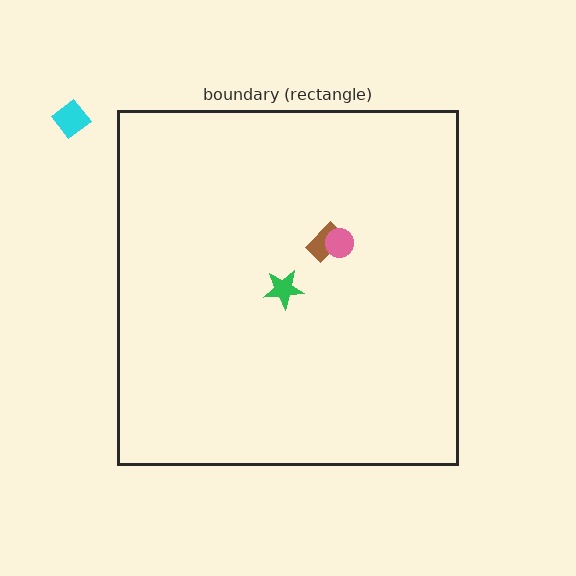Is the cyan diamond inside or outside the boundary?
Outside.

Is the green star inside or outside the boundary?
Inside.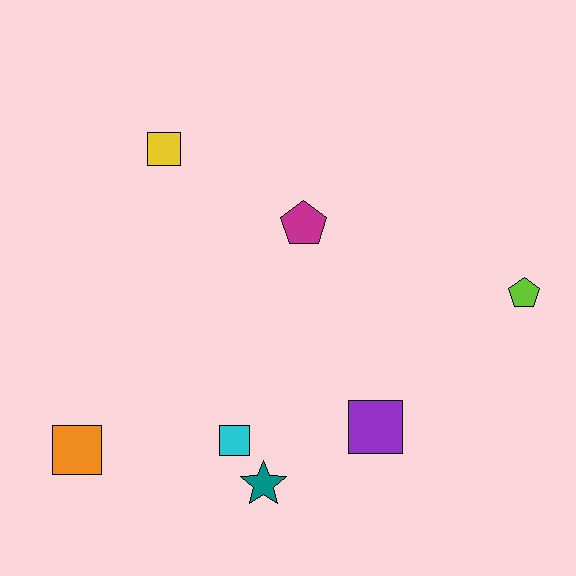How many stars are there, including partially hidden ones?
There is 1 star.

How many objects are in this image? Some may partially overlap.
There are 7 objects.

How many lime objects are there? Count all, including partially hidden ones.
There is 1 lime object.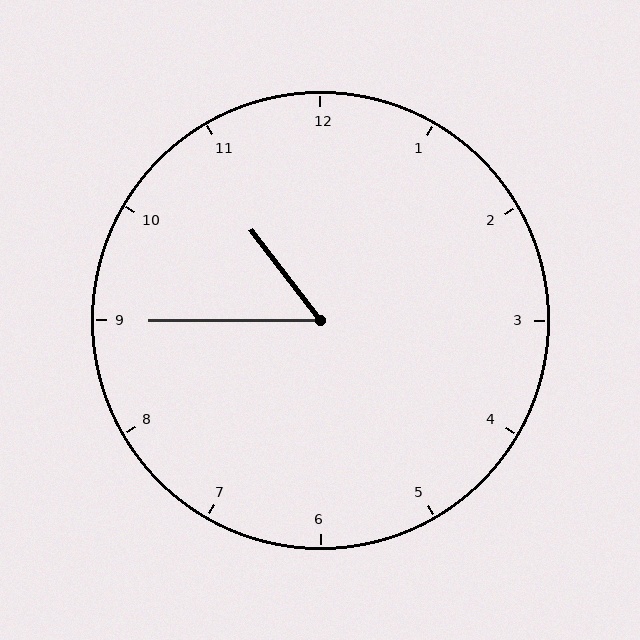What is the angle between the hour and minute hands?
Approximately 52 degrees.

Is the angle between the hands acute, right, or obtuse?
It is acute.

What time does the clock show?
10:45.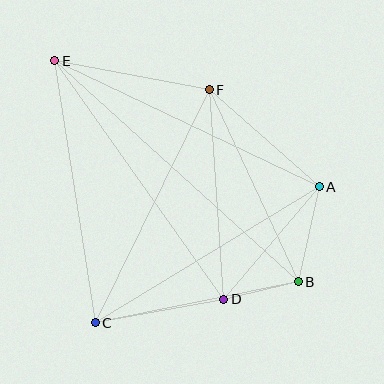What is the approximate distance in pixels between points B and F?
The distance between B and F is approximately 211 pixels.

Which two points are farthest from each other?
Points B and E are farthest from each other.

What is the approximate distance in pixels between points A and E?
The distance between A and E is approximately 293 pixels.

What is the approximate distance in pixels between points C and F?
The distance between C and F is approximately 259 pixels.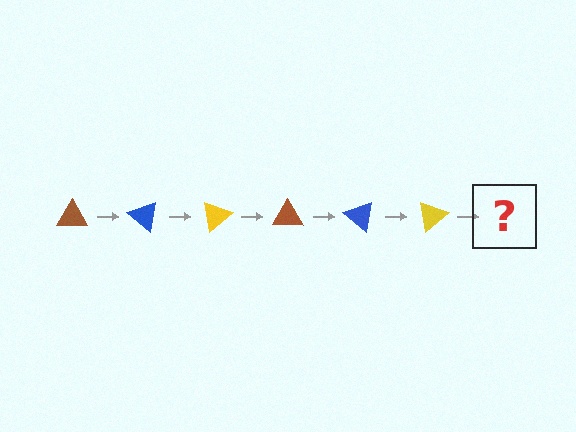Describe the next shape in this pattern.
It should be a brown triangle, rotated 240 degrees from the start.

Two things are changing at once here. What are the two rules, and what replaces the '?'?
The two rules are that it rotates 40 degrees each step and the color cycles through brown, blue, and yellow. The '?' should be a brown triangle, rotated 240 degrees from the start.